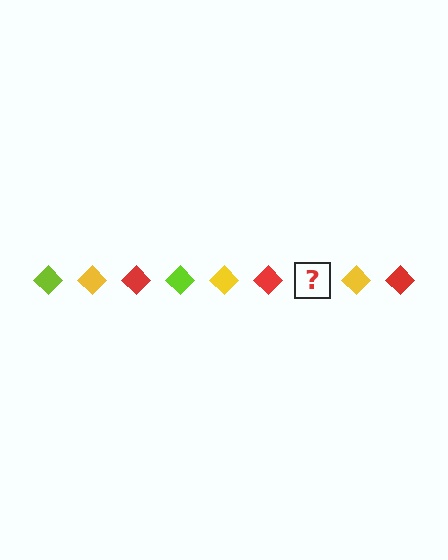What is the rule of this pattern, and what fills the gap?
The rule is that the pattern cycles through lime, yellow, red diamonds. The gap should be filled with a lime diamond.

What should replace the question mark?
The question mark should be replaced with a lime diamond.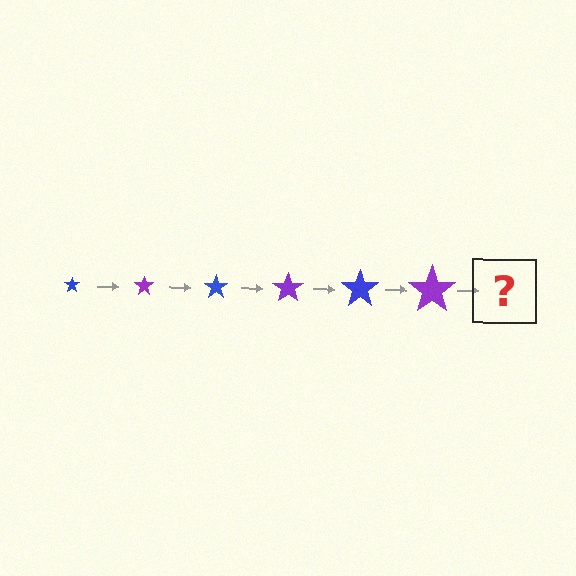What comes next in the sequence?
The next element should be a blue star, larger than the previous one.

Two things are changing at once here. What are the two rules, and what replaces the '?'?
The two rules are that the star grows larger each step and the color cycles through blue and purple. The '?' should be a blue star, larger than the previous one.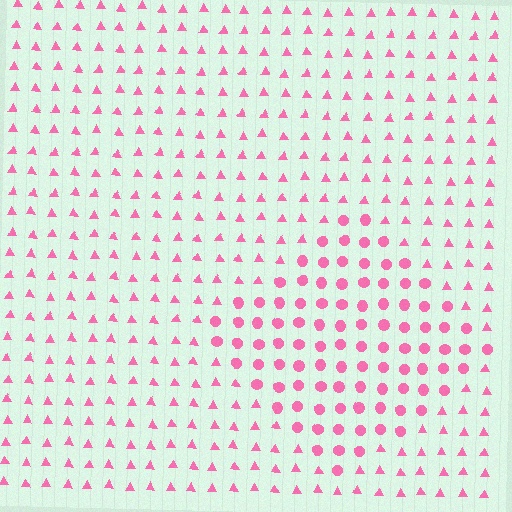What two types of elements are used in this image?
The image uses circles inside the diamond region and triangles outside it.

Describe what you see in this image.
The image is filled with small pink elements arranged in a uniform grid. A diamond-shaped region contains circles, while the surrounding area contains triangles. The boundary is defined purely by the change in element shape.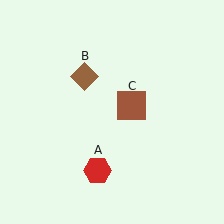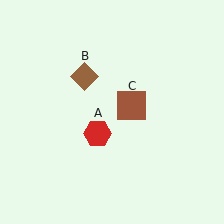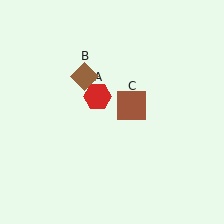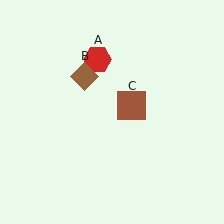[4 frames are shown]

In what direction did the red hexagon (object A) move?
The red hexagon (object A) moved up.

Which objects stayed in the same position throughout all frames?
Brown diamond (object B) and brown square (object C) remained stationary.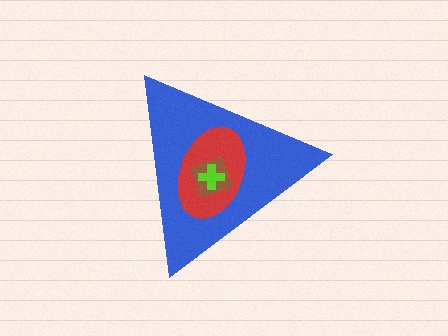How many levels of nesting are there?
4.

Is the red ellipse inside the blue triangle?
Yes.